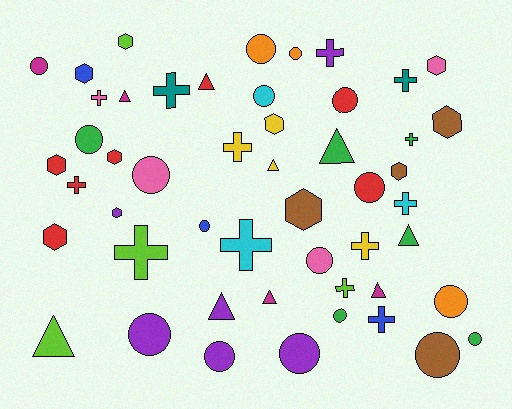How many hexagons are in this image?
There are 11 hexagons.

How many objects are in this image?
There are 50 objects.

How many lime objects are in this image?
There are 4 lime objects.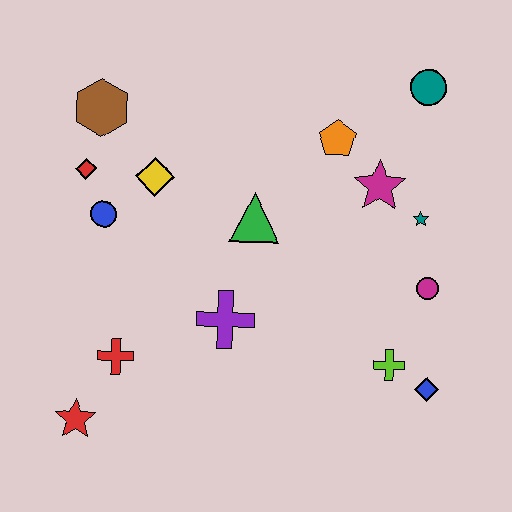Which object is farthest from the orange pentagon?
The red star is farthest from the orange pentagon.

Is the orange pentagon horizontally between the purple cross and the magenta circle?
Yes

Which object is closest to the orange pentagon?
The magenta star is closest to the orange pentagon.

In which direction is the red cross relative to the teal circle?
The red cross is to the left of the teal circle.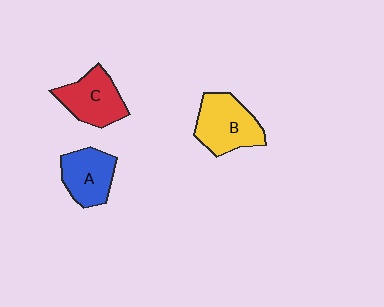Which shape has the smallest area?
Shape A (blue).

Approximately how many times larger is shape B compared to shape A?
Approximately 1.2 times.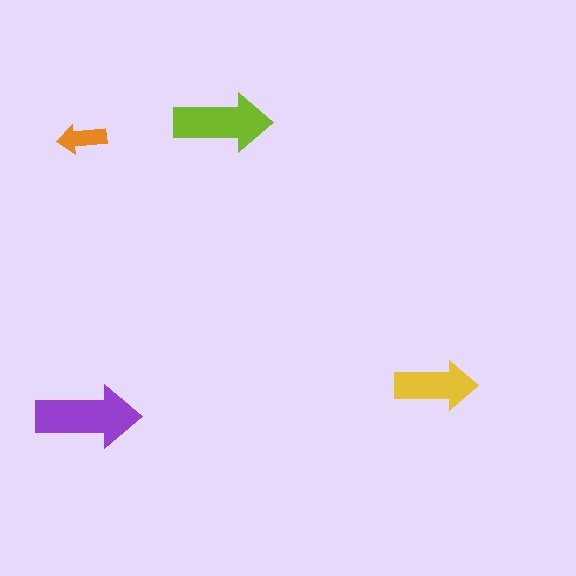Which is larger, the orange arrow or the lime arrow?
The lime one.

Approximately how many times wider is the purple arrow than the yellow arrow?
About 1.5 times wider.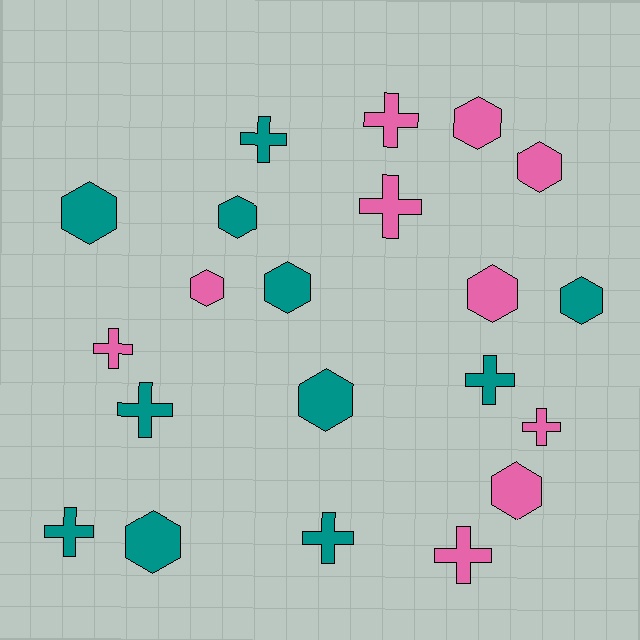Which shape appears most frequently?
Hexagon, with 11 objects.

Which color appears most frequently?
Teal, with 11 objects.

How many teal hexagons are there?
There are 6 teal hexagons.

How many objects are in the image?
There are 21 objects.